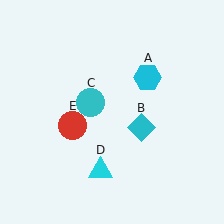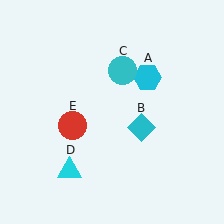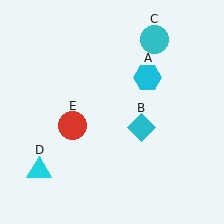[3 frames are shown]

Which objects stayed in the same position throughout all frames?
Cyan hexagon (object A) and cyan diamond (object B) and red circle (object E) remained stationary.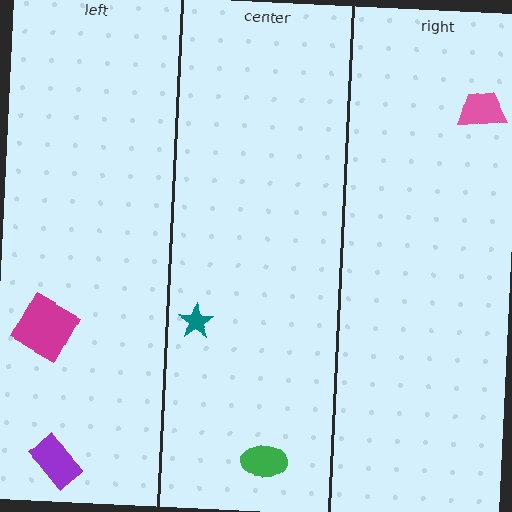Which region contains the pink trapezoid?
The right region.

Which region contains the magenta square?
The left region.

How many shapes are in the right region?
1.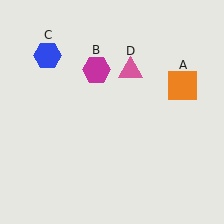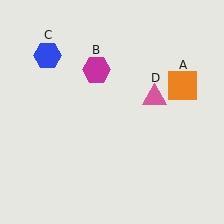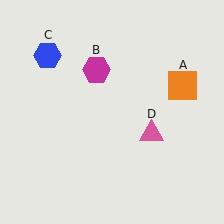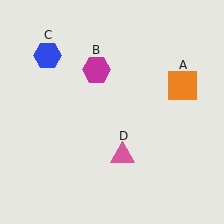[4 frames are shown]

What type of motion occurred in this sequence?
The pink triangle (object D) rotated clockwise around the center of the scene.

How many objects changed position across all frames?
1 object changed position: pink triangle (object D).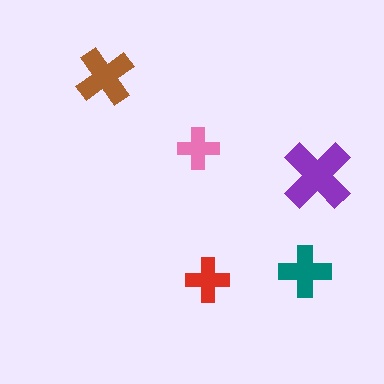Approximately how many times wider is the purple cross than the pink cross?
About 1.5 times wider.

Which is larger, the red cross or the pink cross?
The red one.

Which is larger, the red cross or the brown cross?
The brown one.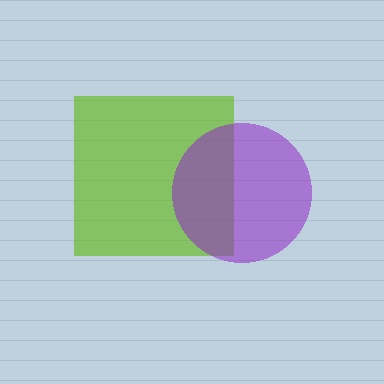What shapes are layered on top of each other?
The layered shapes are: a lime square, a purple circle.